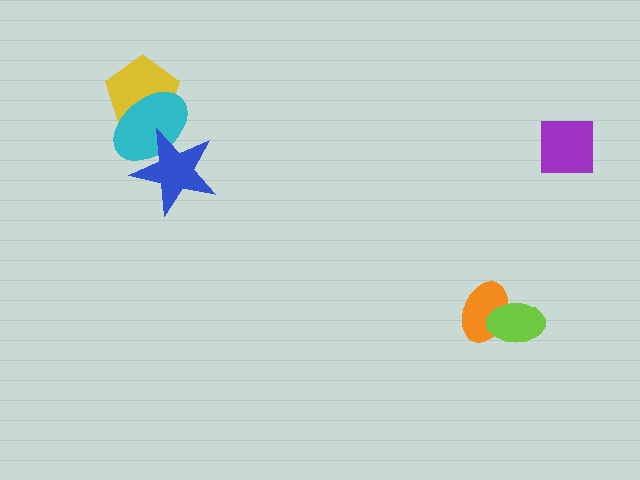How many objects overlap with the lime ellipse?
1 object overlaps with the lime ellipse.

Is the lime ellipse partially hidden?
No, no other shape covers it.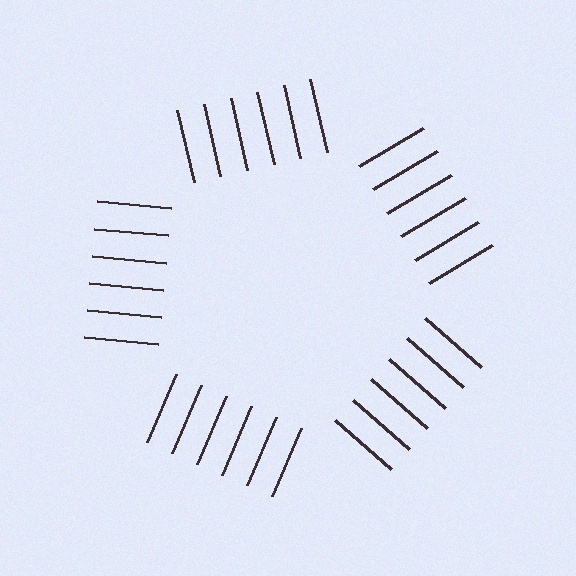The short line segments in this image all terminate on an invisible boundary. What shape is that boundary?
An illusory pentagon — the line segments terminate on its edges but no continuous stroke is drawn.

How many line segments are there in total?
30 — 6 along each of the 5 edges.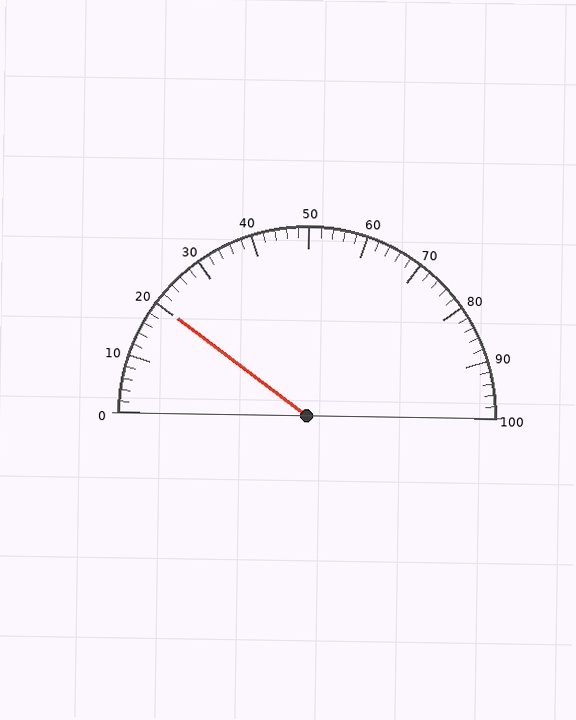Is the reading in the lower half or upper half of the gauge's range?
The reading is in the lower half of the range (0 to 100).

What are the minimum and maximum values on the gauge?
The gauge ranges from 0 to 100.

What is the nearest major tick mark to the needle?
The nearest major tick mark is 20.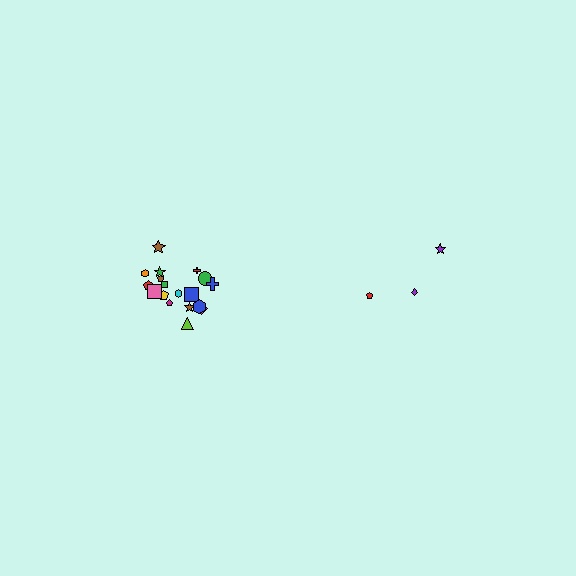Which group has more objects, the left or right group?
The left group.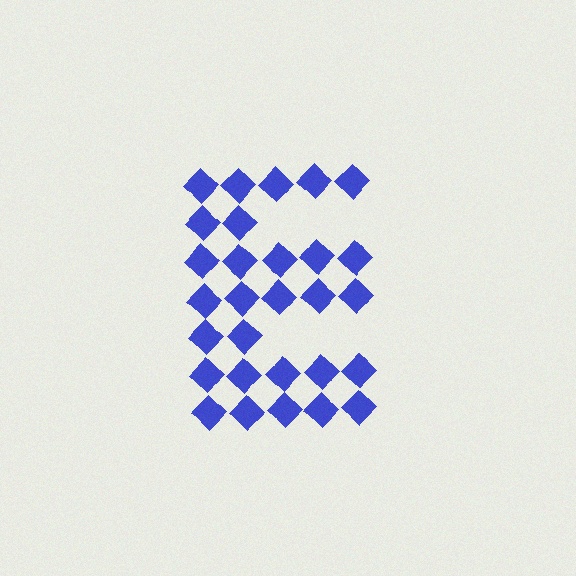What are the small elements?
The small elements are diamonds.